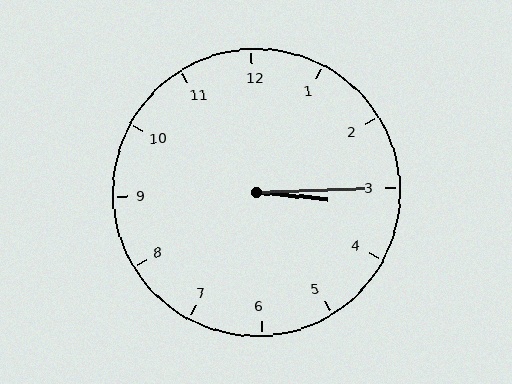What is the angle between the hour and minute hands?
Approximately 8 degrees.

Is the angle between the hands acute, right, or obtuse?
It is acute.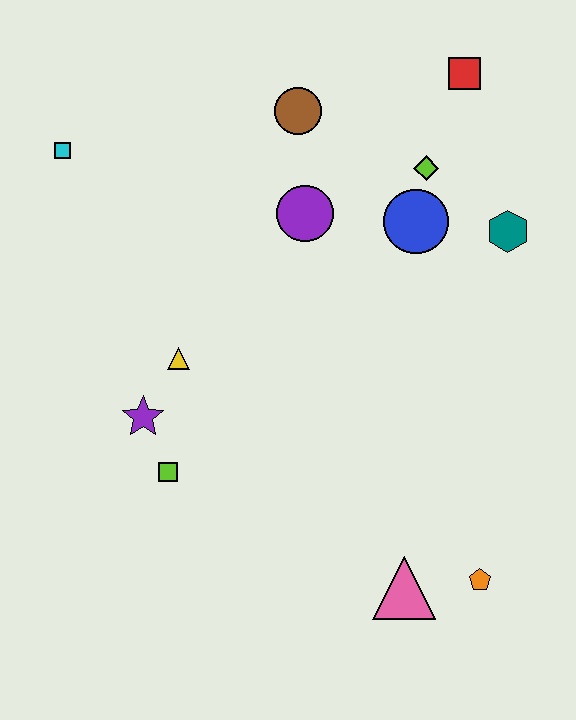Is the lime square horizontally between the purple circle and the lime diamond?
No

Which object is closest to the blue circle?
The lime diamond is closest to the blue circle.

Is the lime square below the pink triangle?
No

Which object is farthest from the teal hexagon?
The cyan square is farthest from the teal hexagon.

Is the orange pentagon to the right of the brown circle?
Yes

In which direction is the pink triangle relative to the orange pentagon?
The pink triangle is to the left of the orange pentagon.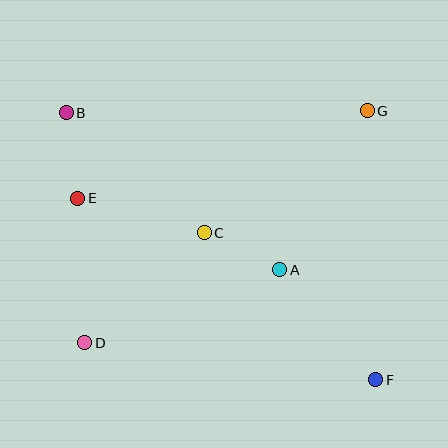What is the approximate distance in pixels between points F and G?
The distance between F and G is approximately 269 pixels.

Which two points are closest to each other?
Points A and C are closest to each other.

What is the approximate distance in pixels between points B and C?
The distance between B and C is approximately 183 pixels.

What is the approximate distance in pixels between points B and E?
The distance between B and E is approximately 86 pixels.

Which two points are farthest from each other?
Points B and F are farthest from each other.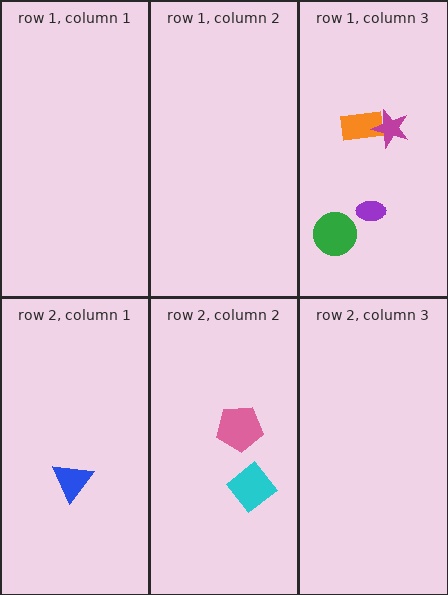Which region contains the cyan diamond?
The row 2, column 2 region.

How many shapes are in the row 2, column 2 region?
2.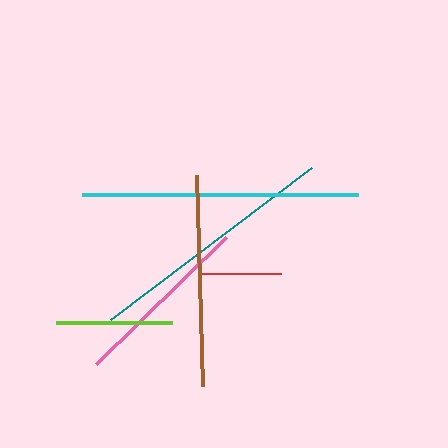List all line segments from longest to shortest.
From longest to shortest: cyan, teal, brown, pink, lime, red.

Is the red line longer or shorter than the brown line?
The brown line is longer than the red line.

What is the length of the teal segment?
The teal segment is approximately 252 pixels long.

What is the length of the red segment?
The red segment is approximately 80 pixels long.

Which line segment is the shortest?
The red line is the shortest at approximately 80 pixels.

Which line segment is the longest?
The cyan line is the longest at approximately 277 pixels.